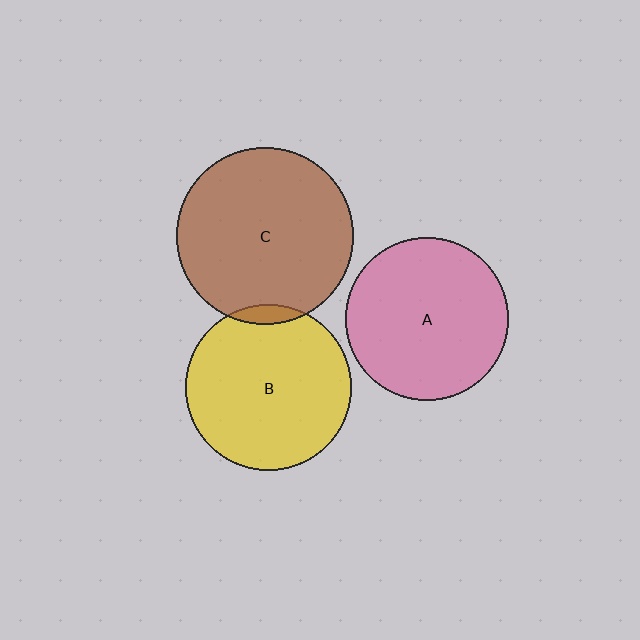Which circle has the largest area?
Circle C (brown).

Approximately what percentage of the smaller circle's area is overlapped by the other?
Approximately 5%.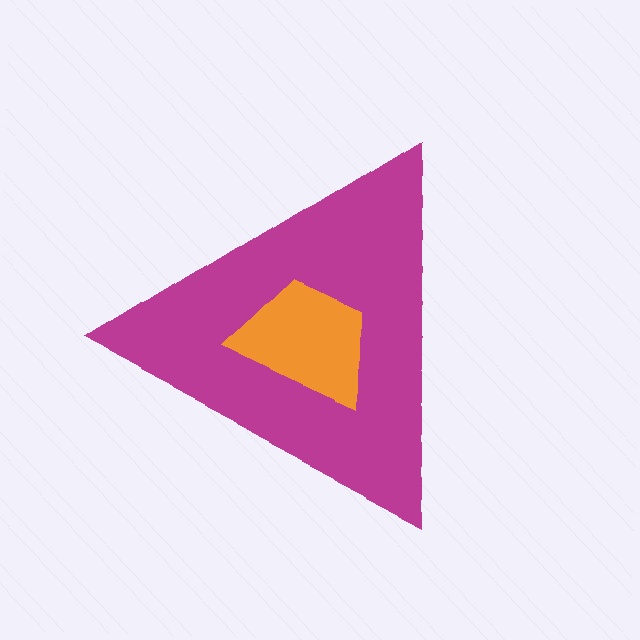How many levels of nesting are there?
2.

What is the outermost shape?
The magenta triangle.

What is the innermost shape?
The orange trapezoid.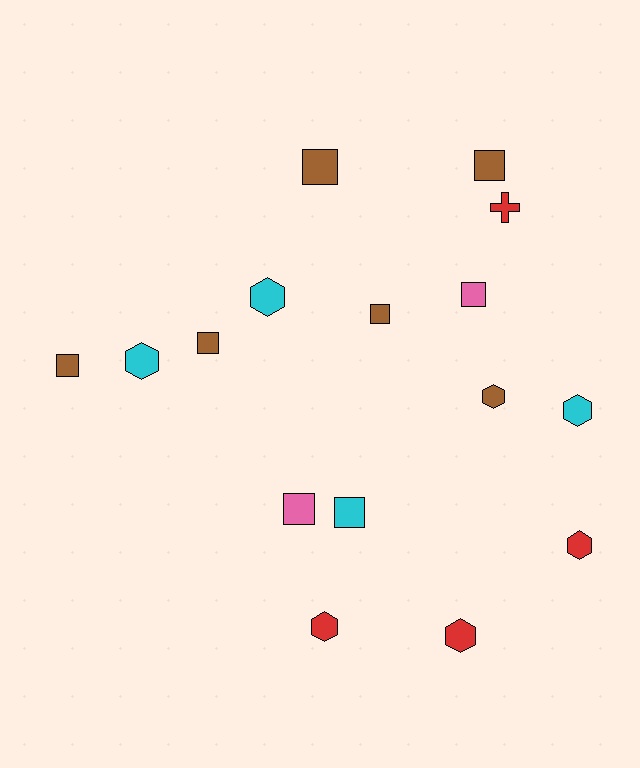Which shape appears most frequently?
Square, with 8 objects.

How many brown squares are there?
There are 5 brown squares.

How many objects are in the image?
There are 16 objects.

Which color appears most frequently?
Brown, with 6 objects.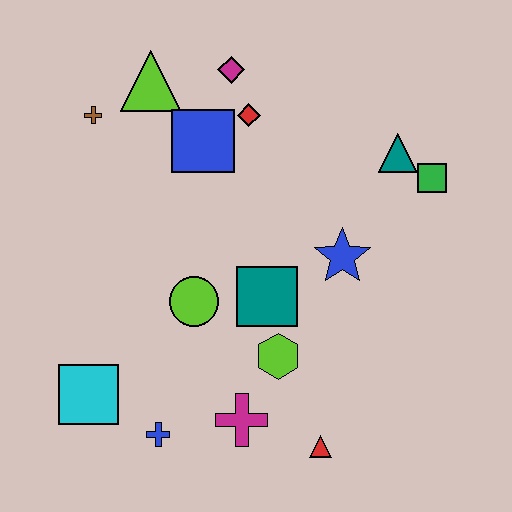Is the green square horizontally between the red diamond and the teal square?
No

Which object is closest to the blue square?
The red diamond is closest to the blue square.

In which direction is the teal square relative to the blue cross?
The teal square is above the blue cross.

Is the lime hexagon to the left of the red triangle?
Yes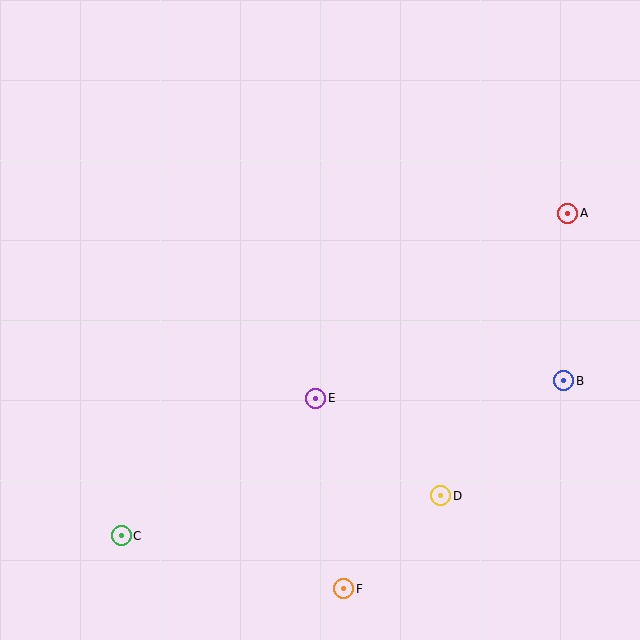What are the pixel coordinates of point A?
Point A is at (568, 213).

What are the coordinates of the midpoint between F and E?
The midpoint between F and E is at (330, 493).